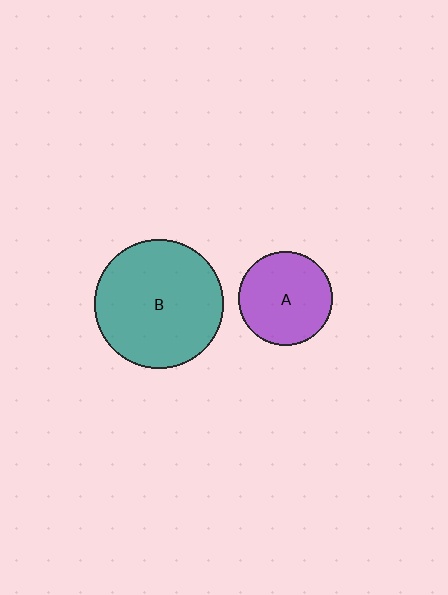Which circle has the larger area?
Circle B (teal).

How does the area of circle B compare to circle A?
Approximately 1.9 times.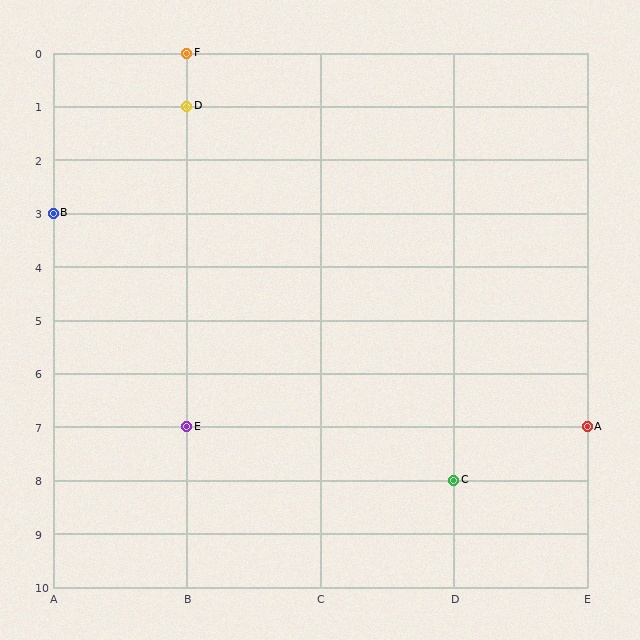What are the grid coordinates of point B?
Point B is at grid coordinates (A, 3).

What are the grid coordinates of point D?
Point D is at grid coordinates (B, 1).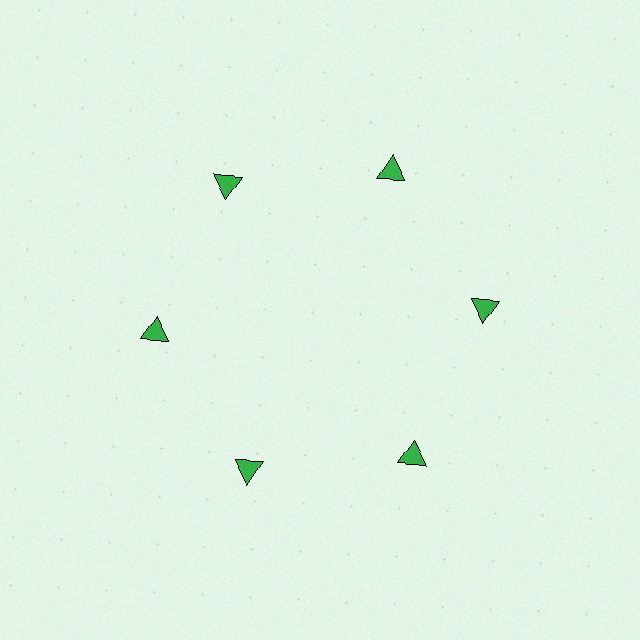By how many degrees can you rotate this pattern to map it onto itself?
The pattern maps onto itself every 60 degrees of rotation.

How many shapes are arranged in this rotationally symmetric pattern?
There are 6 shapes, arranged in 6 groups of 1.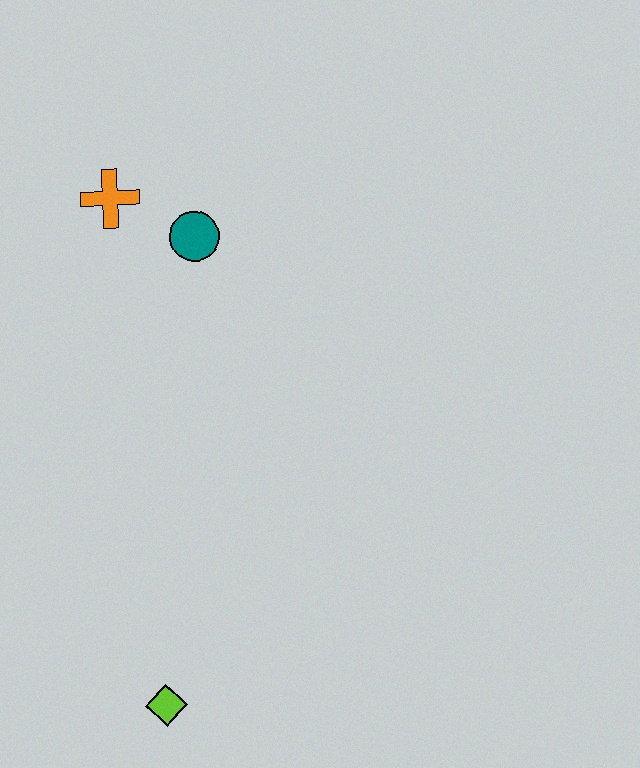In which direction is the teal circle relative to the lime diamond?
The teal circle is above the lime diamond.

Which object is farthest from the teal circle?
The lime diamond is farthest from the teal circle.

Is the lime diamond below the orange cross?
Yes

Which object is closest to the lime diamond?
The teal circle is closest to the lime diamond.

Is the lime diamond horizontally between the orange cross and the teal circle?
Yes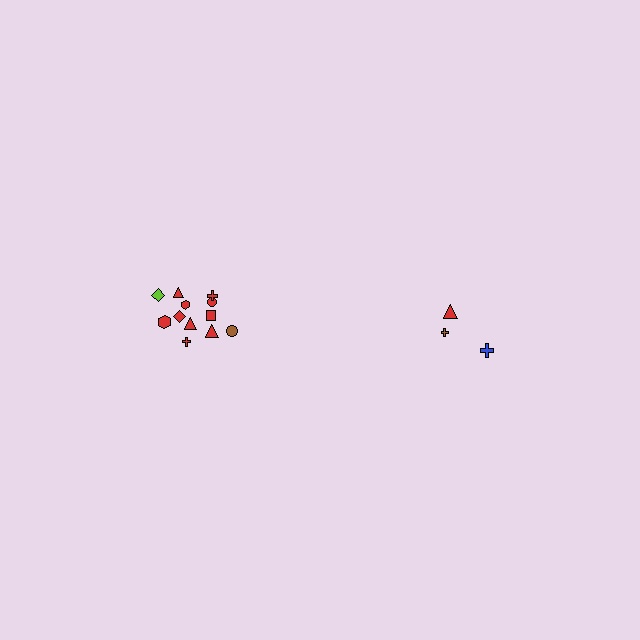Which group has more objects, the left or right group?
The left group.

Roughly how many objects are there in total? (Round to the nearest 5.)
Roughly 15 objects in total.